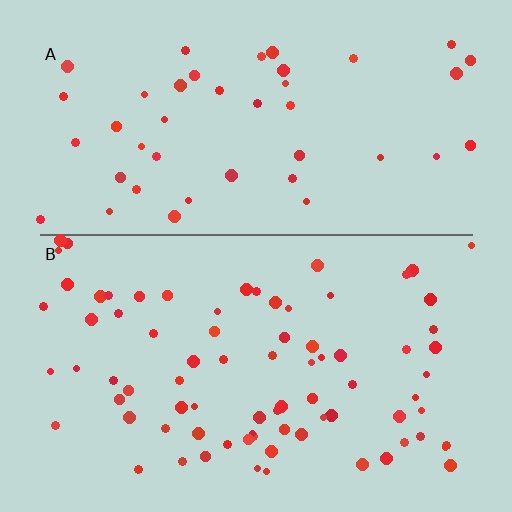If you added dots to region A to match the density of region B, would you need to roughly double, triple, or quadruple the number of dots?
Approximately double.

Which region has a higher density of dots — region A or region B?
B (the bottom).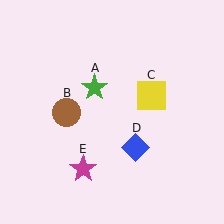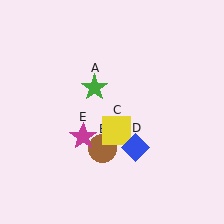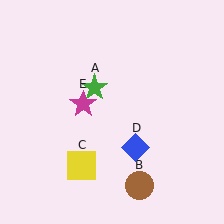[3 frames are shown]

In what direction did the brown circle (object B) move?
The brown circle (object B) moved down and to the right.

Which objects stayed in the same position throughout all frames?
Green star (object A) and blue diamond (object D) remained stationary.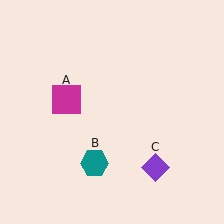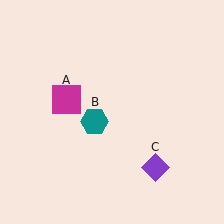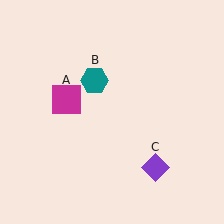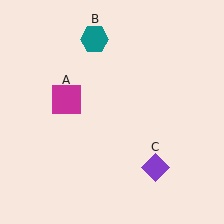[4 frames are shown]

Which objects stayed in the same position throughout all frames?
Magenta square (object A) and purple diamond (object C) remained stationary.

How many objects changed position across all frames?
1 object changed position: teal hexagon (object B).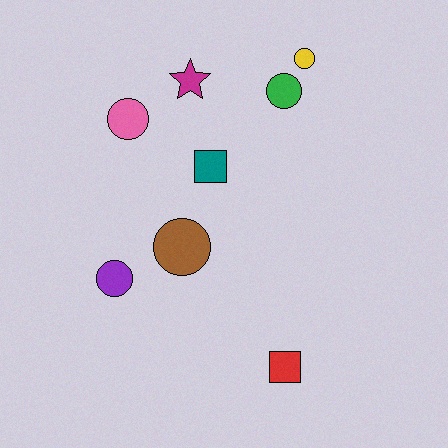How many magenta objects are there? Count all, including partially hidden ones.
There is 1 magenta object.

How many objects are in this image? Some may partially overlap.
There are 8 objects.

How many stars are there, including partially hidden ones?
There is 1 star.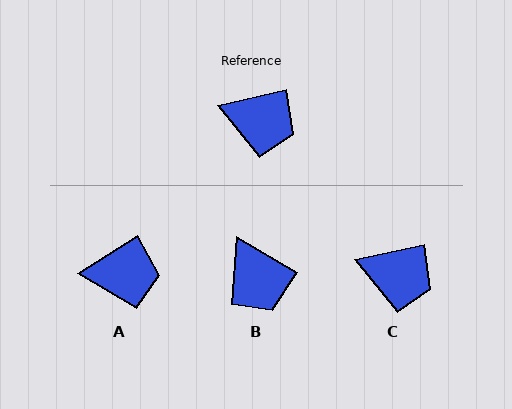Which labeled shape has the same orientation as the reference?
C.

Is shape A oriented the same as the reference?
No, it is off by about 20 degrees.